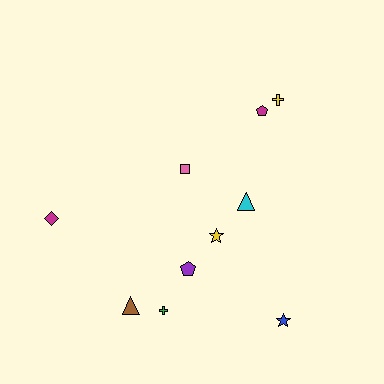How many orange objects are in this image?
There are no orange objects.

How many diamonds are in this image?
There is 1 diamond.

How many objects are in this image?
There are 10 objects.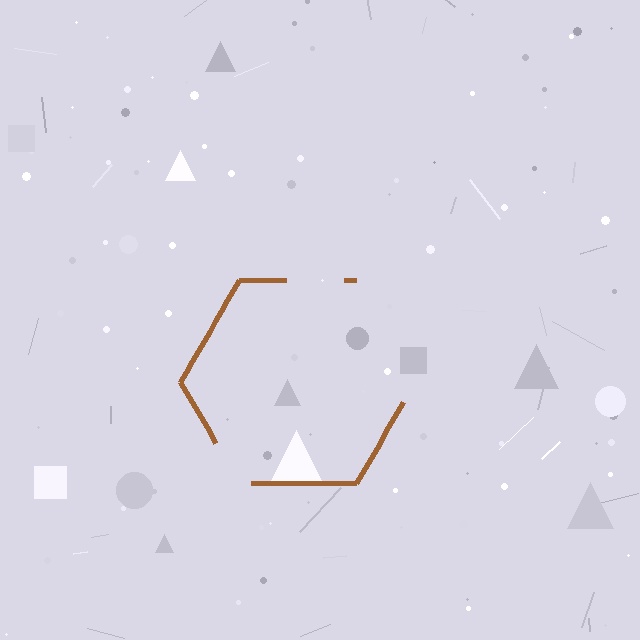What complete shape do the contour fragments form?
The contour fragments form a hexagon.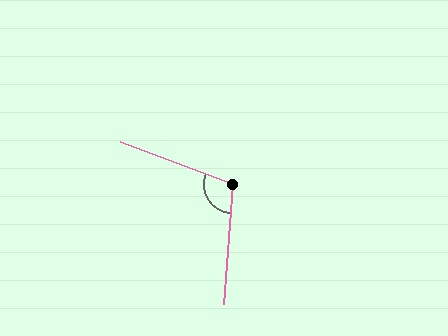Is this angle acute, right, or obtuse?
It is obtuse.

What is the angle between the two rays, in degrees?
Approximately 106 degrees.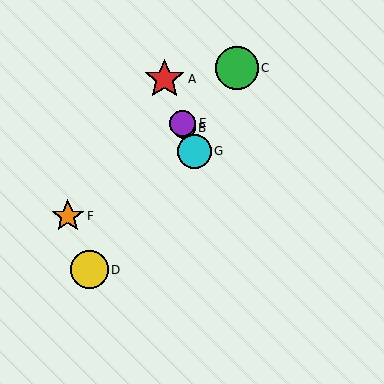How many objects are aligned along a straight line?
4 objects (A, B, E, G) are aligned along a straight line.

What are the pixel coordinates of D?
Object D is at (90, 270).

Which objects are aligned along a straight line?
Objects A, B, E, G are aligned along a straight line.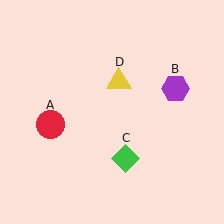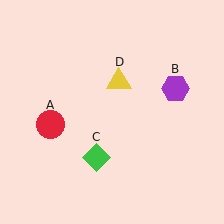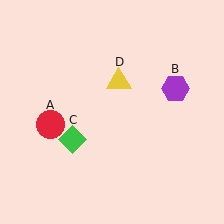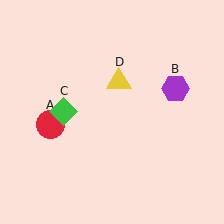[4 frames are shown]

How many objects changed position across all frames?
1 object changed position: green diamond (object C).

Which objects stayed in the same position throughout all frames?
Red circle (object A) and purple hexagon (object B) and yellow triangle (object D) remained stationary.